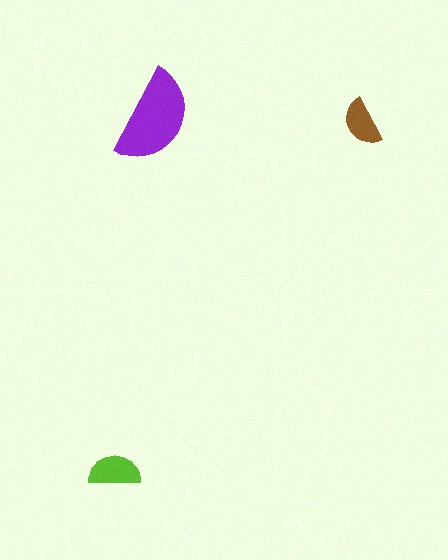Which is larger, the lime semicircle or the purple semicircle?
The purple one.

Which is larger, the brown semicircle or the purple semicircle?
The purple one.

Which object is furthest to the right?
The brown semicircle is rightmost.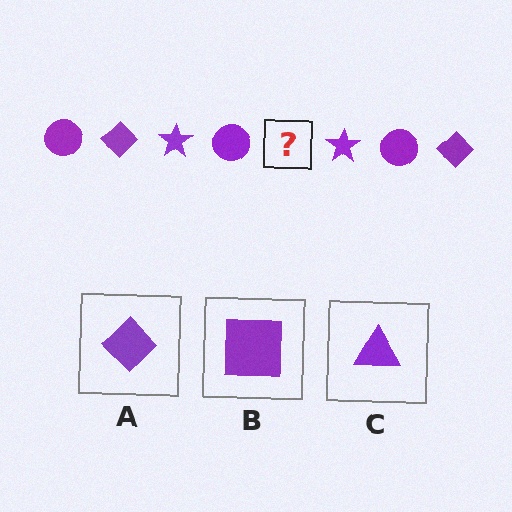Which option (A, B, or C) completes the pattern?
A.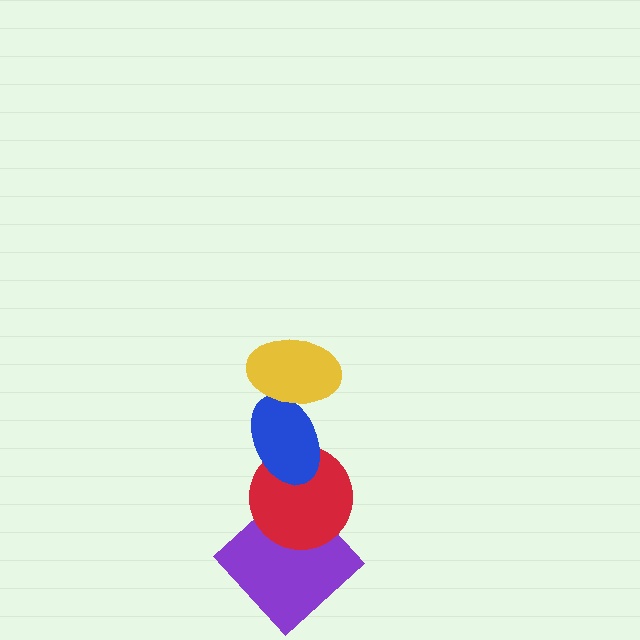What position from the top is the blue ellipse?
The blue ellipse is 2nd from the top.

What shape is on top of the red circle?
The blue ellipse is on top of the red circle.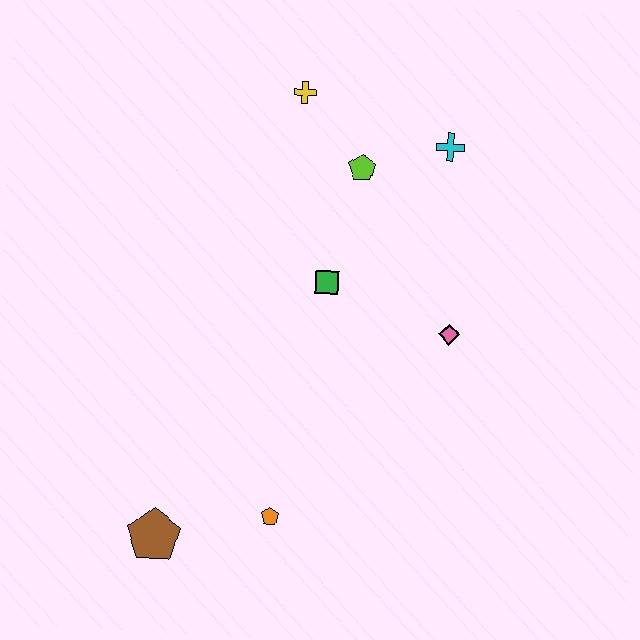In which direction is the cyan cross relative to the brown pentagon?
The cyan cross is above the brown pentagon.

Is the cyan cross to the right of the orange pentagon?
Yes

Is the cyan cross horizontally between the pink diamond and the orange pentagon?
Yes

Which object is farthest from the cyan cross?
The brown pentagon is farthest from the cyan cross.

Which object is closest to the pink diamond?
The green square is closest to the pink diamond.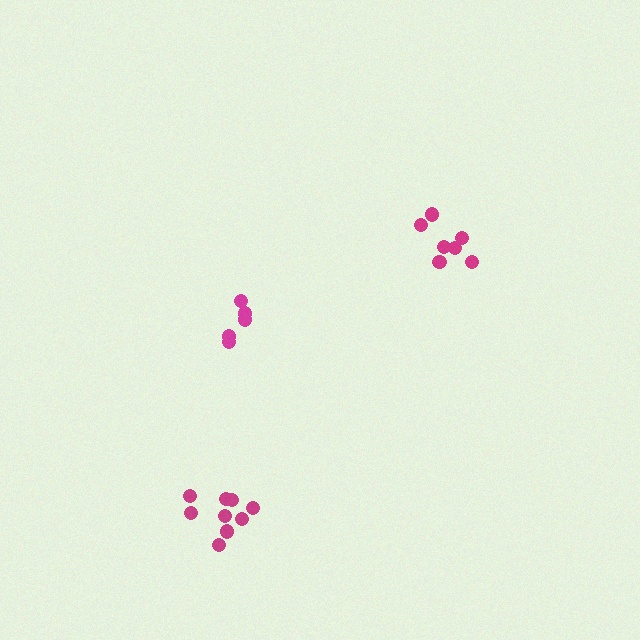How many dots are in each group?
Group 1: 5 dots, Group 2: 9 dots, Group 3: 7 dots (21 total).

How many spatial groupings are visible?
There are 3 spatial groupings.